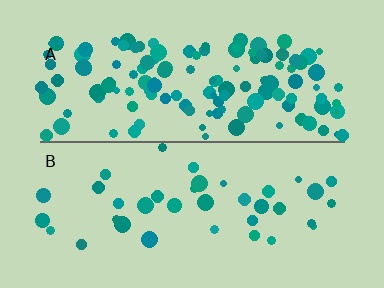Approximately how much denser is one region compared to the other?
Approximately 3.5× — region A over region B.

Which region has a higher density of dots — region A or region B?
A (the top).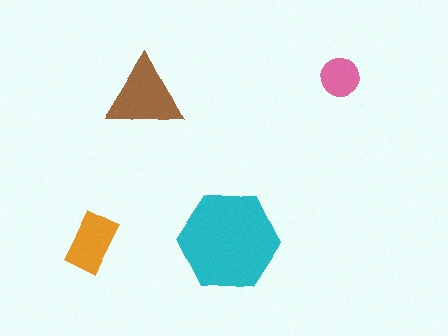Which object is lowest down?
The cyan hexagon is bottommost.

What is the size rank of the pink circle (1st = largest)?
4th.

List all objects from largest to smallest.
The cyan hexagon, the brown triangle, the orange rectangle, the pink circle.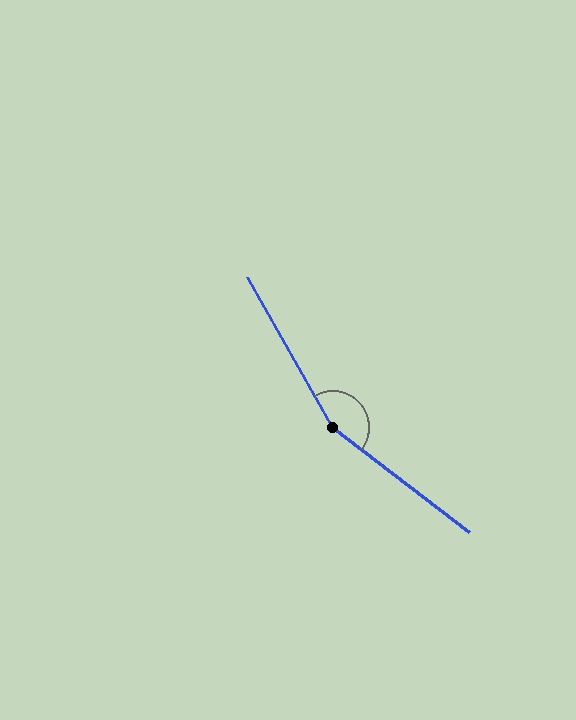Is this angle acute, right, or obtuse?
It is obtuse.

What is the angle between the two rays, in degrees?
Approximately 157 degrees.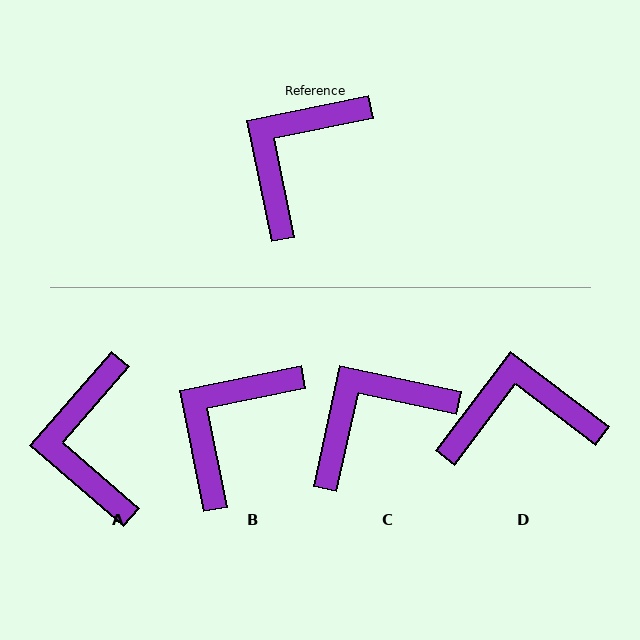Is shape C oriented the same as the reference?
No, it is off by about 24 degrees.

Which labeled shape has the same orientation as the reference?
B.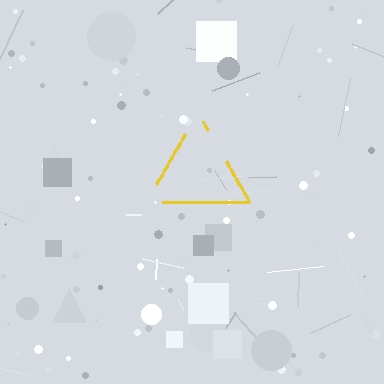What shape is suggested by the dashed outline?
The dashed outline suggests a triangle.